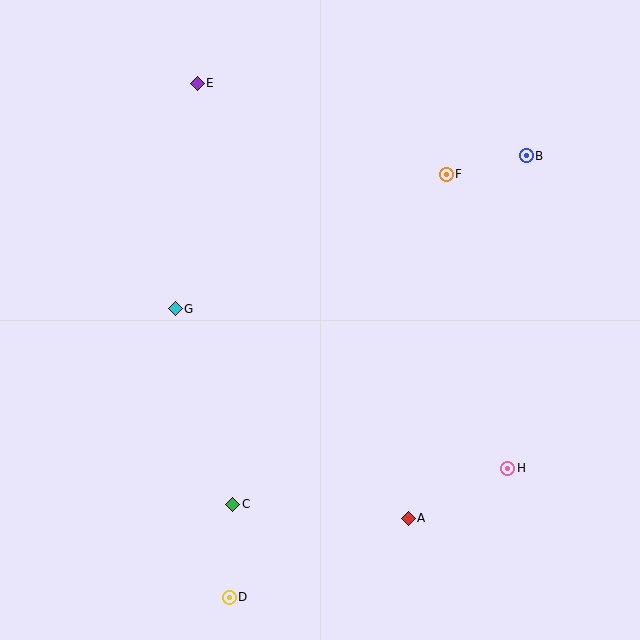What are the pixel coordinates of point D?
Point D is at (229, 597).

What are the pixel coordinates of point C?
Point C is at (233, 504).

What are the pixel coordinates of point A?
Point A is at (408, 518).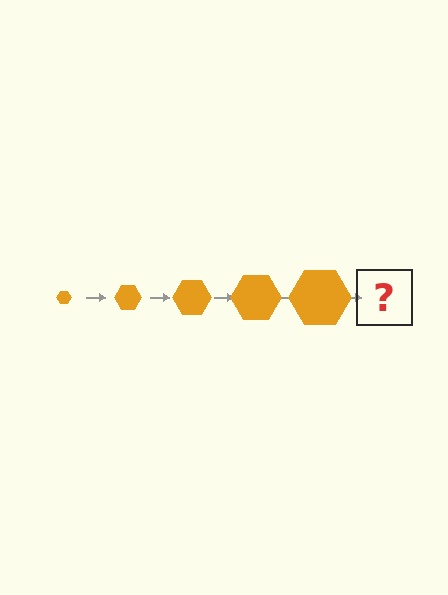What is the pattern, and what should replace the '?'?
The pattern is that the hexagon gets progressively larger each step. The '?' should be an orange hexagon, larger than the previous one.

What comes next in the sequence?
The next element should be an orange hexagon, larger than the previous one.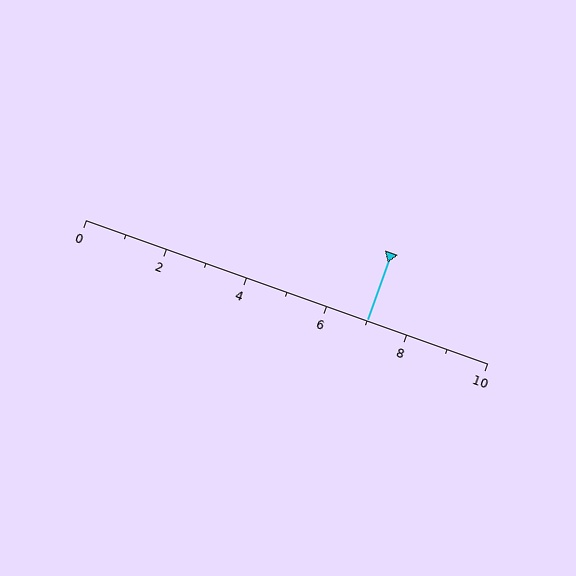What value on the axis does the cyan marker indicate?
The marker indicates approximately 7.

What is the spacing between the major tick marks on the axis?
The major ticks are spaced 2 apart.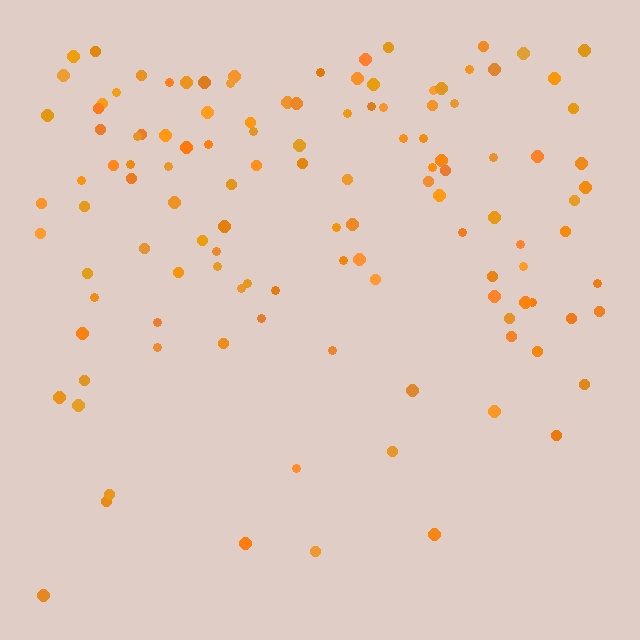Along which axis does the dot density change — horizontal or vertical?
Vertical.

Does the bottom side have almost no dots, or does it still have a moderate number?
Still a moderate number, just noticeably fewer than the top.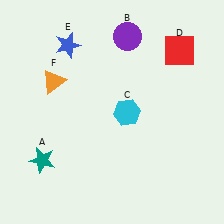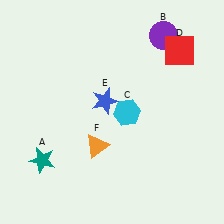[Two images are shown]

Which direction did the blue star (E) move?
The blue star (E) moved down.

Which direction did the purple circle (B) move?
The purple circle (B) moved right.